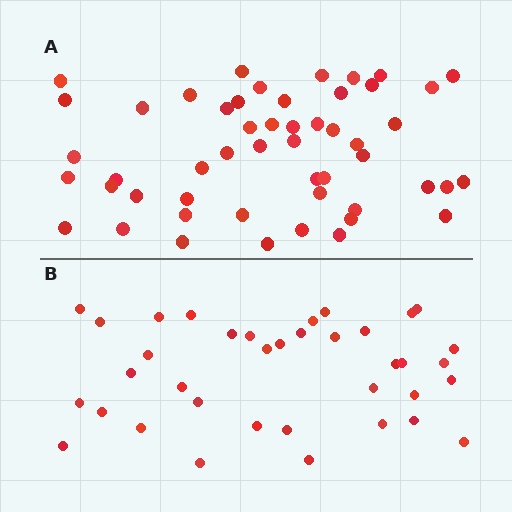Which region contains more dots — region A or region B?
Region A (the top region) has more dots.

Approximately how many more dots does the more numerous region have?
Region A has approximately 15 more dots than region B.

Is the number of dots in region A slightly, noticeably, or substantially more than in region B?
Region A has noticeably more, but not dramatically so. The ratio is roughly 1.4 to 1.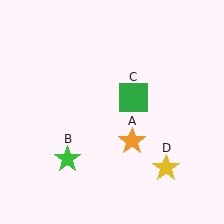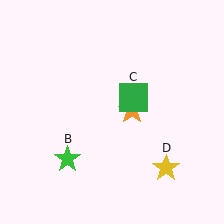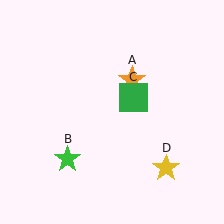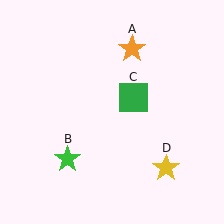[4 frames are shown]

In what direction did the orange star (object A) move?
The orange star (object A) moved up.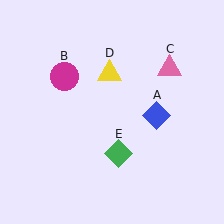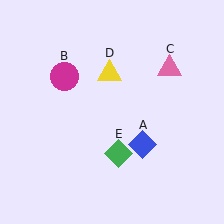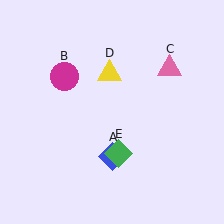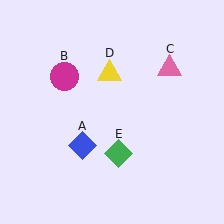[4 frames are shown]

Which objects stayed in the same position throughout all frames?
Magenta circle (object B) and pink triangle (object C) and yellow triangle (object D) and green diamond (object E) remained stationary.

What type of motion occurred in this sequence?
The blue diamond (object A) rotated clockwise around the center of the scene.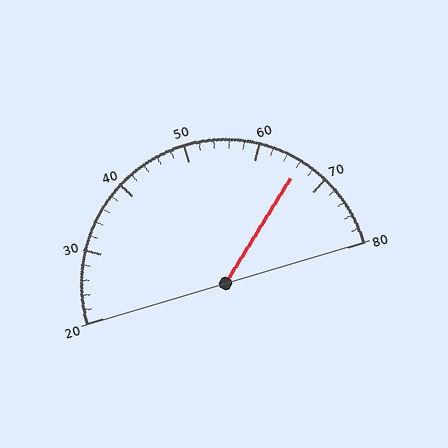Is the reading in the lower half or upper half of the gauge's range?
The reading is in the upper half of the range (20 to 80).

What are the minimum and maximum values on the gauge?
The gauge ranges from 20 to 80.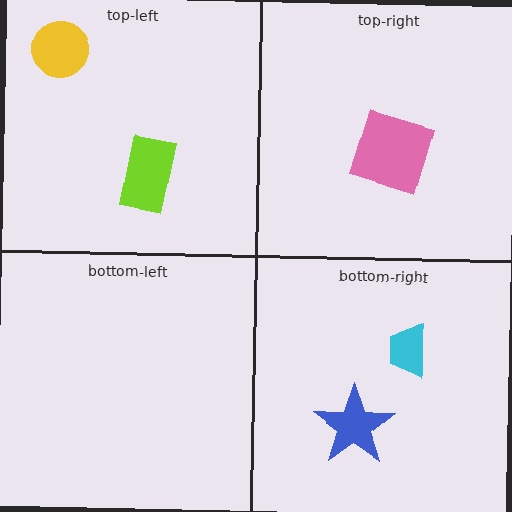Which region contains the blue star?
The bottom-right region.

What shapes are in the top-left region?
The lime rectangle, the yellow circle.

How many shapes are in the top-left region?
2.